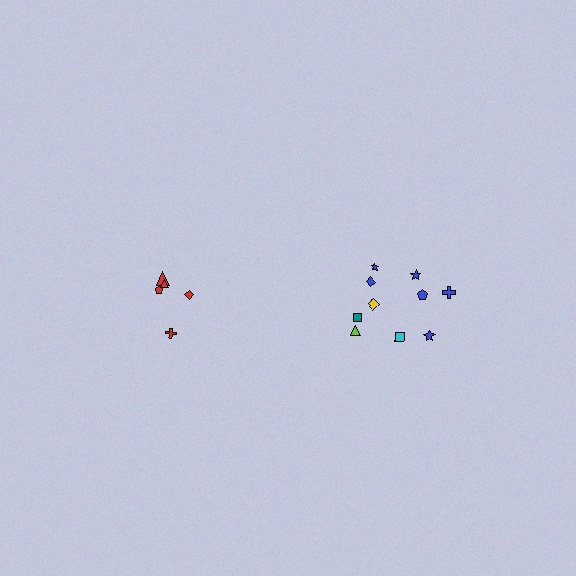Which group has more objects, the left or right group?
The right group.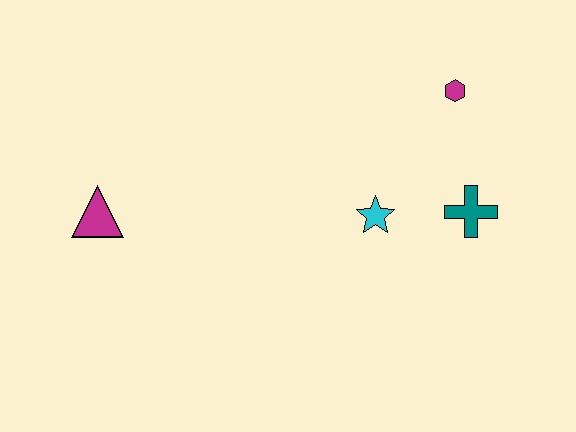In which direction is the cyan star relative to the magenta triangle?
The cyan star is to the right of the magenta triangle.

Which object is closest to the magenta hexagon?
The teal cross is closest to the magenta hexagon.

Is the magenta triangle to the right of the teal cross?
No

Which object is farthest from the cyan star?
The magenta triangle is farthest from the cyan star.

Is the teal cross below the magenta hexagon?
Yes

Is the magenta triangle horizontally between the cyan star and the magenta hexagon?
No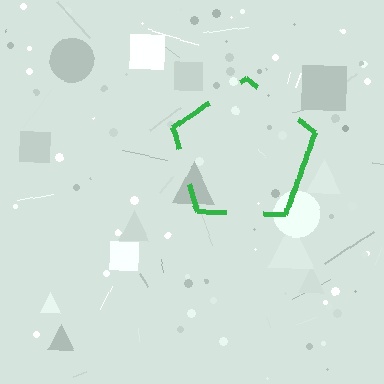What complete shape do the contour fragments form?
The contour fragments form a pentagon.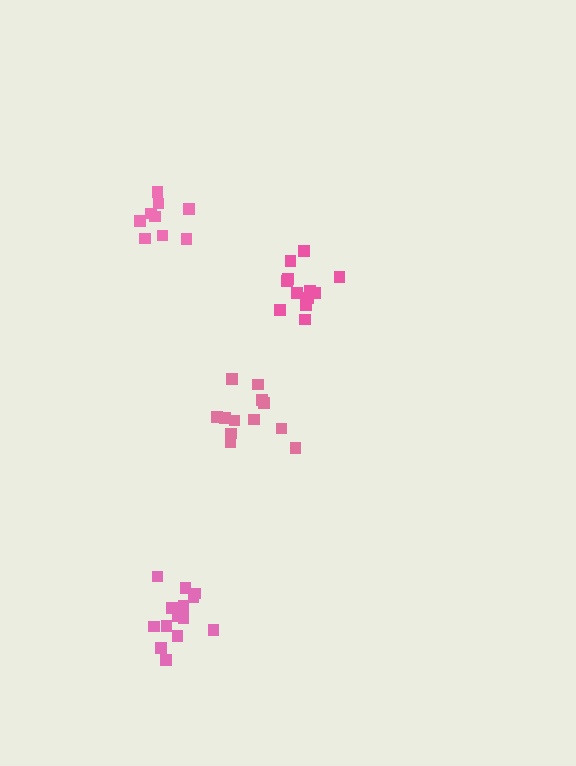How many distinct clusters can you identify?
There are 4 distinct clusters.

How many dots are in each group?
Group 1: 9 dots, Group 2: 12 dots, Group 3: 14 dots, Group 4: 12 dots (47 total).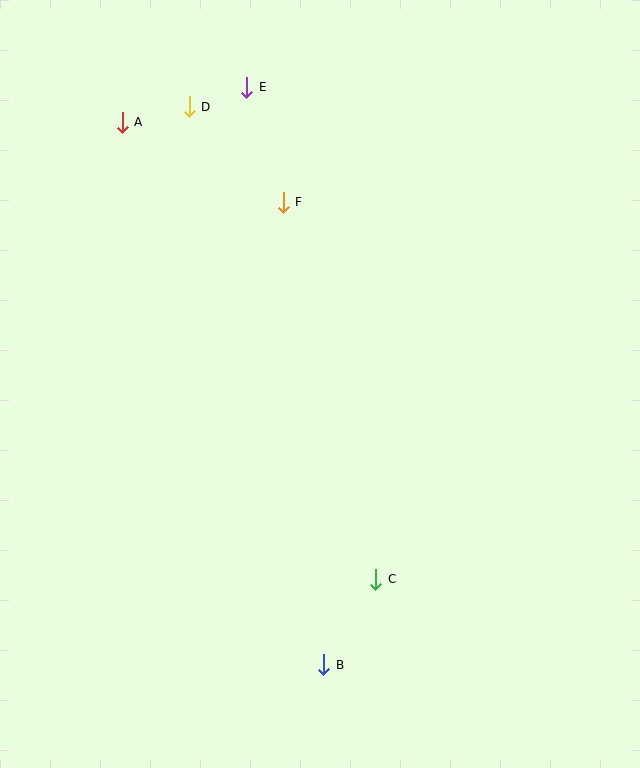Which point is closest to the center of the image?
Point F at (283, 202) is closest to the center.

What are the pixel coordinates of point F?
Point F is at (283, 202).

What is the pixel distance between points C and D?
The distance between C and D is 508 pixels.